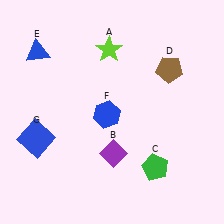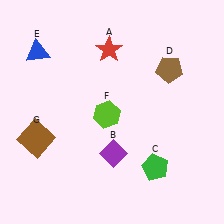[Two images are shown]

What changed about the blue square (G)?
In Image 1, G is blue. In Image 2, it changed to brown.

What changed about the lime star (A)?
In Image 1, A is lime. In Image 2, it changed to red.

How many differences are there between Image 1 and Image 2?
There are 3 differences between the two images.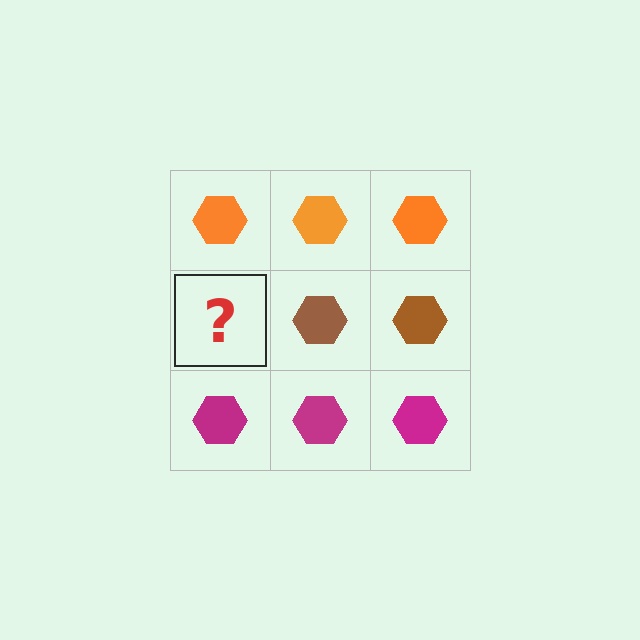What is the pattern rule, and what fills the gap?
The rule is that each row has a consistent color. The gap should be filled with a brown hexagon.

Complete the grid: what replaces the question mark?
The question mark should be replaced with a brown hexagon.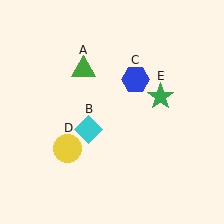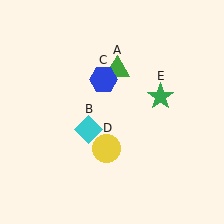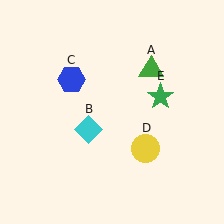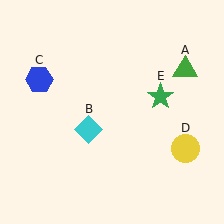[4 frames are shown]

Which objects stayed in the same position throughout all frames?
Cyan diamond (object B) and green star (object E) remained stationary.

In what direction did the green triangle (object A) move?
The green triangle (object A) moved right.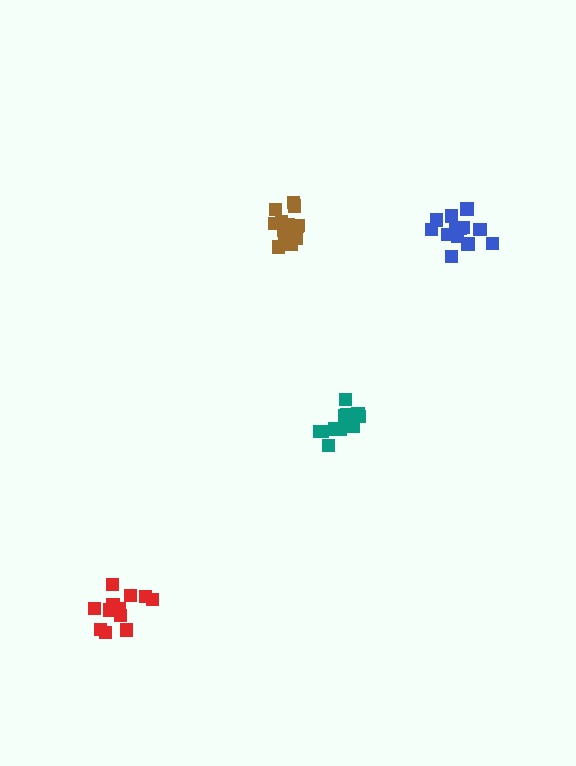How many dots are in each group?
Group 1: 13 dots, Group 2: 11 dots, Group 3: 14 dots, Group 4: 13 dots (51 total).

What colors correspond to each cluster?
The clusters are colored: red, teal, brown, blue.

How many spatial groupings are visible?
There are 4 spatial groupings.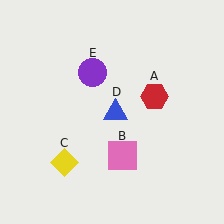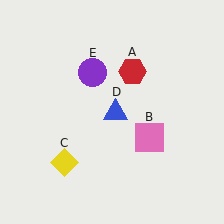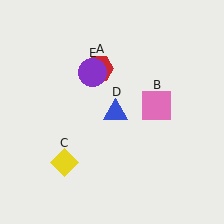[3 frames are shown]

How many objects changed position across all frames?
2 objects changed position: red hexagon (object A), pink square (object B).